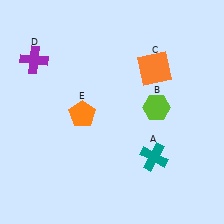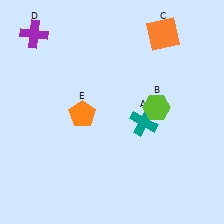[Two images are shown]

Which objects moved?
The objects that moved are: the teal cross (A), the orange square (C), the purple cross (D).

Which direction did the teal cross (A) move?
The teal cross (A) moved up.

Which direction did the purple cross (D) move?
The purple cross (D) moved up.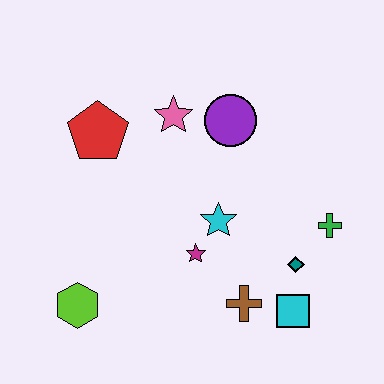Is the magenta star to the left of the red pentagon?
No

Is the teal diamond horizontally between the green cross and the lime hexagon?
Yes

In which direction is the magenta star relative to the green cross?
The magenta star is to the left of the green cross.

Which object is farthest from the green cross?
The lime hexagon is farthest from the green cross.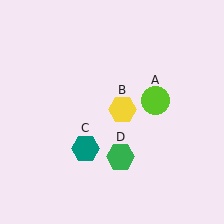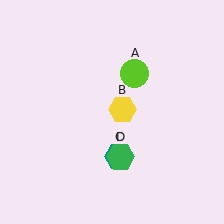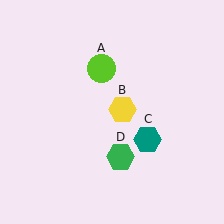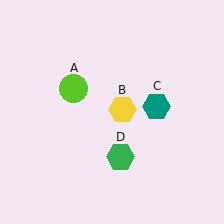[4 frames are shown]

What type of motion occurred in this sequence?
The lime circle (object A), teal hexagon (object C) rotated counterclockwise around the center of the scene.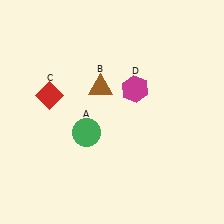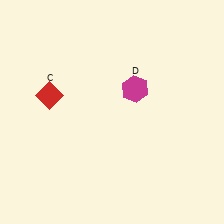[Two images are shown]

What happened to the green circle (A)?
The green circle (A) was removed in Image 2. It was in the bottom-left area of Image 1.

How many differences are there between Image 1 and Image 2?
There are 2 differences between the two images.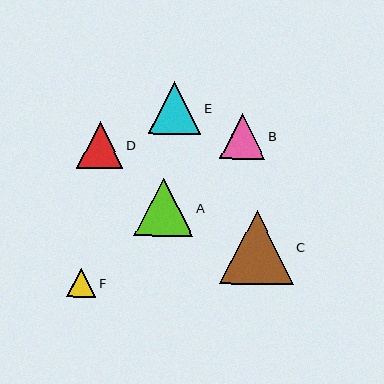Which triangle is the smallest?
Triangle F is the smallest with a size of approximately 29 pixels.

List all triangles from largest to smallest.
From largest to smallest: C, A, E, D, B, F.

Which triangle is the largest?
Triangle C is the largest with a size of approximately 74 pixels.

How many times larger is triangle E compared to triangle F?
Triangle E is approximately 1.8 times the size of triangle F.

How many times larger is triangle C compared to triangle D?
Triangle C is approximately 1.6 times the size of triangle D.